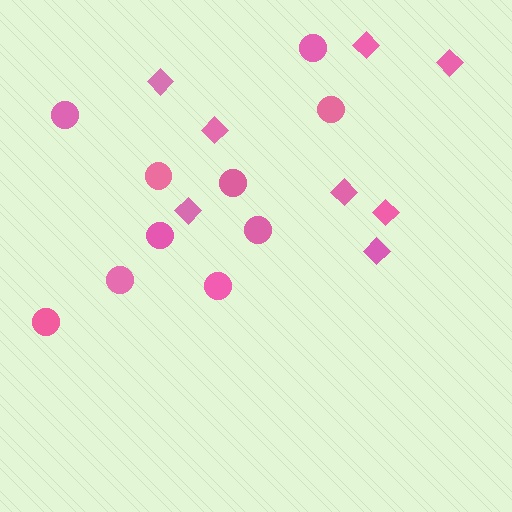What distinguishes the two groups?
There are 2 groups: one group of diamonds (8) and one group of circles (10).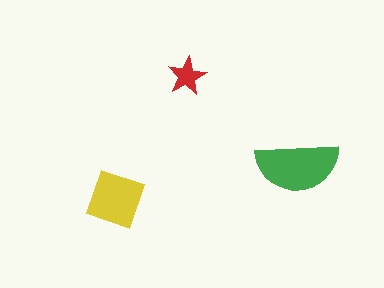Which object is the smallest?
The red star.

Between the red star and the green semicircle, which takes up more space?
The green semicircle.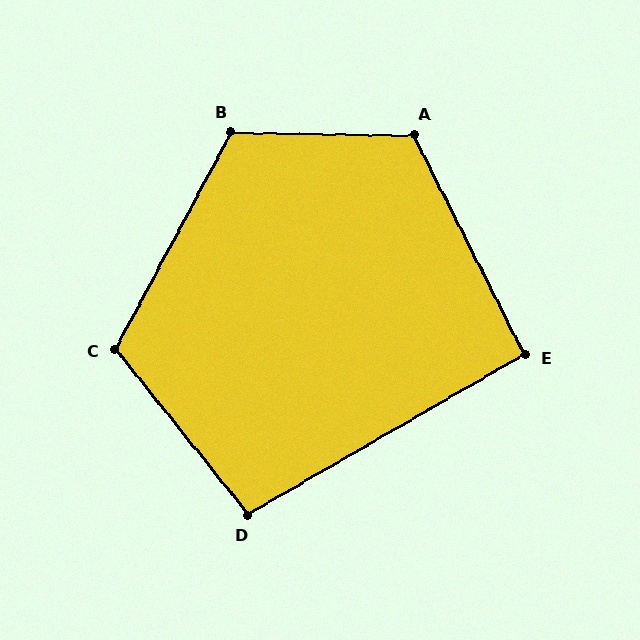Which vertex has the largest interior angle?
A, at approximately 117 degrees.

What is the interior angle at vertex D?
Approximately 99 degrees (obtuse).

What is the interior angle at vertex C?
Approximately 113 degrees (obtuse).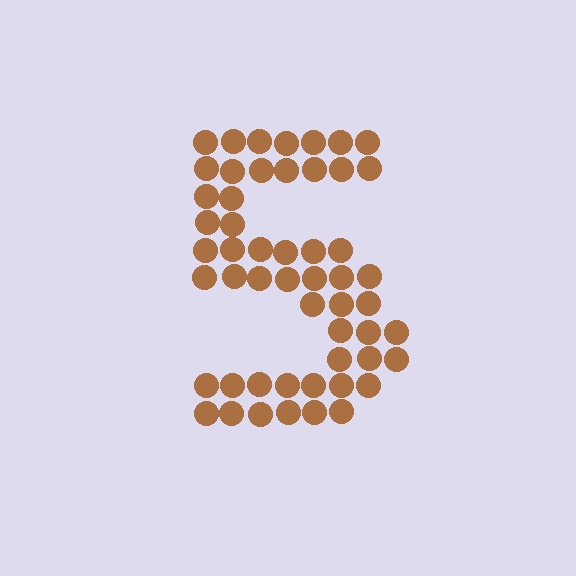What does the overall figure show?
The overall figure shows the digit 5.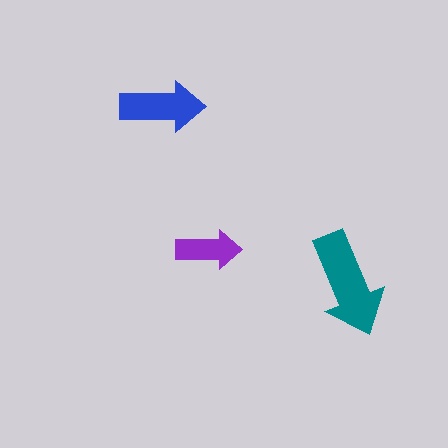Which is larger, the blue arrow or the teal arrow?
The teal one.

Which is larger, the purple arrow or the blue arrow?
The blue one.